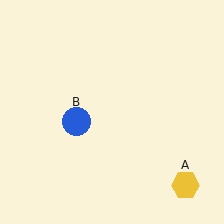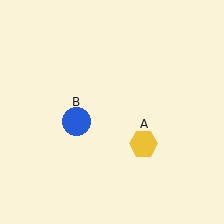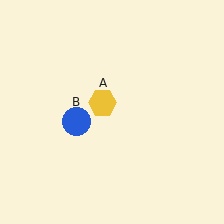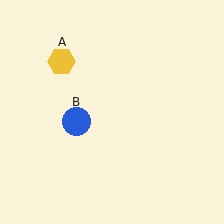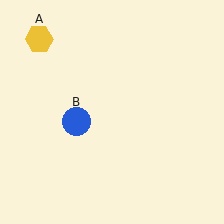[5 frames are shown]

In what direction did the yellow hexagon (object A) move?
The yellow hexagon (object A) moved up and to the left.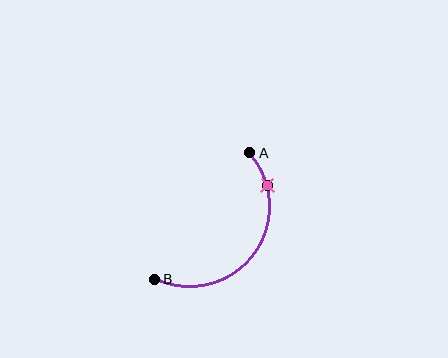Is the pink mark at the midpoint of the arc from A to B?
No. The pink mark lies on the arc but is closer to endpoint A. The arc midpoint would be at the point on the curve equidistant along the arc from both A and B.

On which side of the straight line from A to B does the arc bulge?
The arc bulges below and to the right of the straight line connecting A and B.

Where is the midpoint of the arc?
The arc midpoint is the point on the curve farthest from the straight line joining A and B. It sits below and to the right of that line.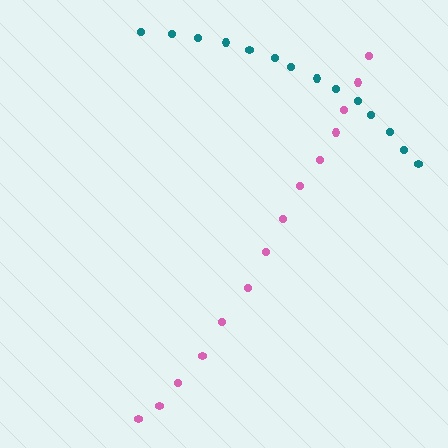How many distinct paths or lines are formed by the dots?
There are 2 distinct paths.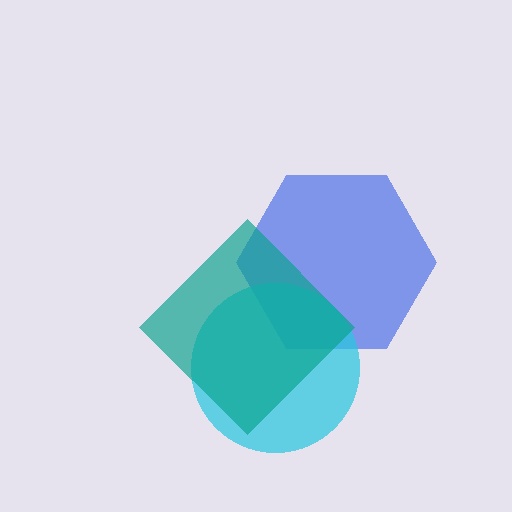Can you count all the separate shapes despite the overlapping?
Yes, there are 3 separate shapes.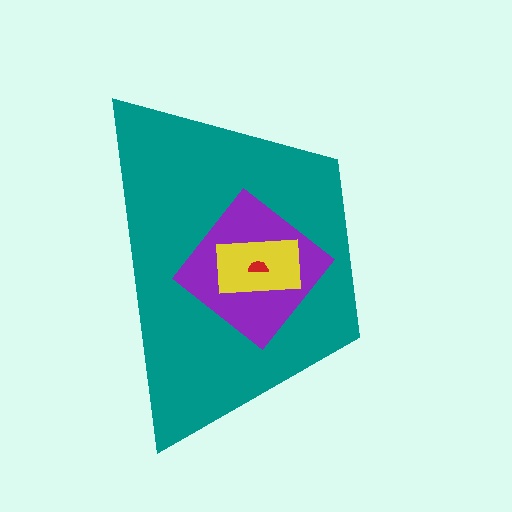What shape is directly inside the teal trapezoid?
The purple diamond.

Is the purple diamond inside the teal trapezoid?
Yes.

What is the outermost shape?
The teal trapezoid.